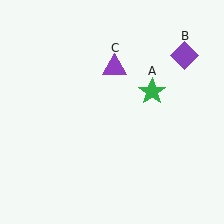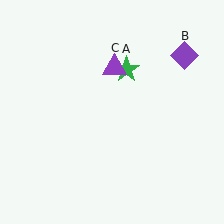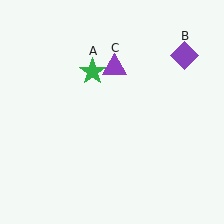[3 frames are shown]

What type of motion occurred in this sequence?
The green star (object A) rotated counterclockwise around the center of the scene.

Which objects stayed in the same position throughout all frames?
Purple diamond (object B) and purple triangle (object C) remained stationary.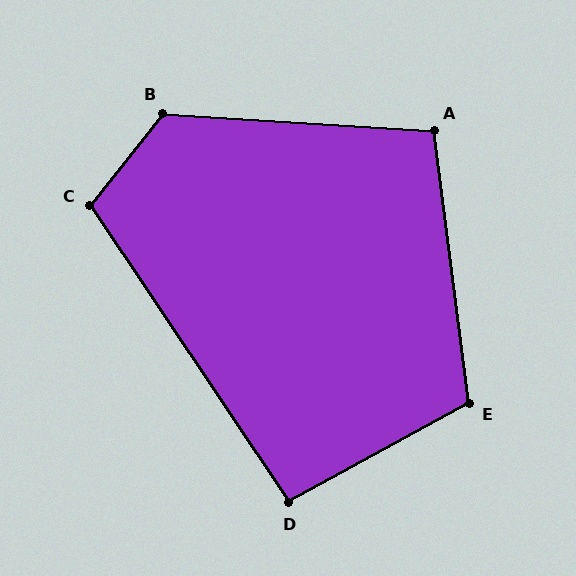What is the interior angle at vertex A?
Approximately 101 degrees (obtuse).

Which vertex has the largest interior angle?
B, at approximately 125 degrees.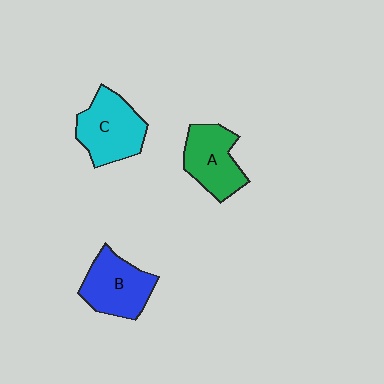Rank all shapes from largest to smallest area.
From largest to smallest: C (cyan), B (blue), A (green).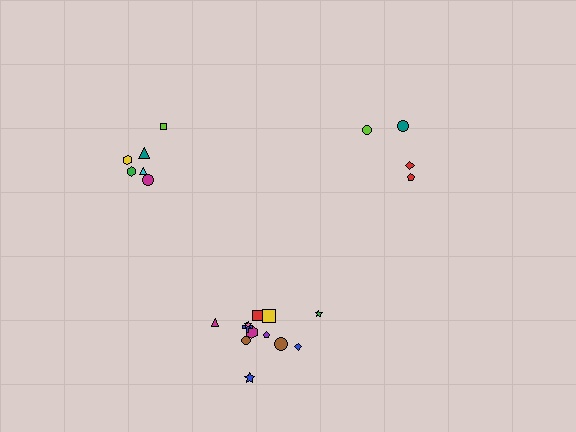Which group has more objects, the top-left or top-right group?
The top-left group.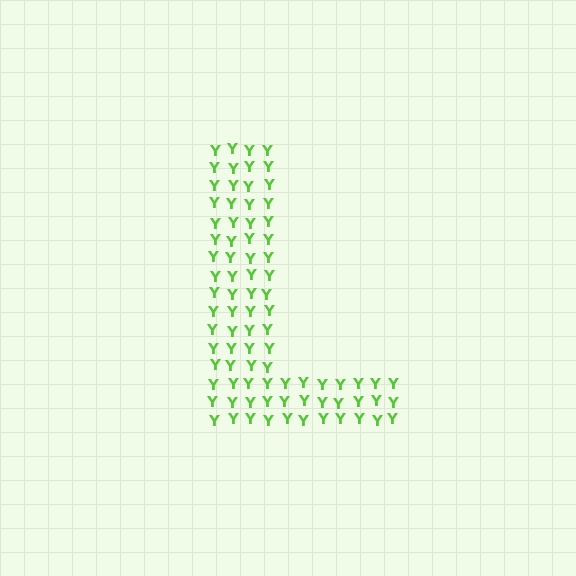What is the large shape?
The large shape is the letter L.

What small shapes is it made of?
It is made of small letter Y's.